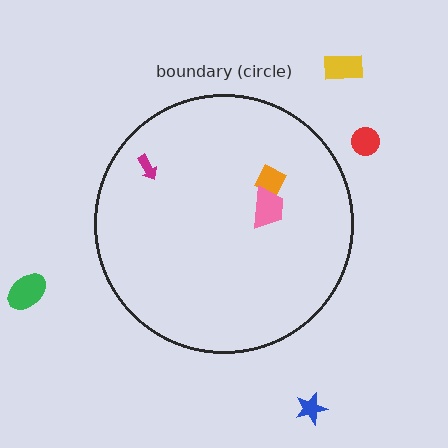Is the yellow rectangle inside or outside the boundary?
Outside.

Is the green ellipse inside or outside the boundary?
Outside.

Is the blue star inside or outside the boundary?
Outside.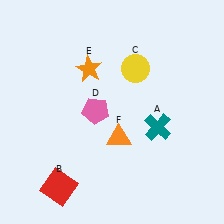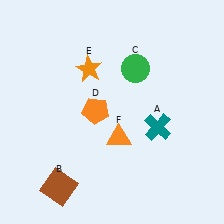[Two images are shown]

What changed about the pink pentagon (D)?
In Image 1, D is pink. In Image 2, it changed to orange.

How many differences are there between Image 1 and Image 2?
There are 3 differences between the two images.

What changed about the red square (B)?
In Image 1, B is red. In Image 2, it changed to brown.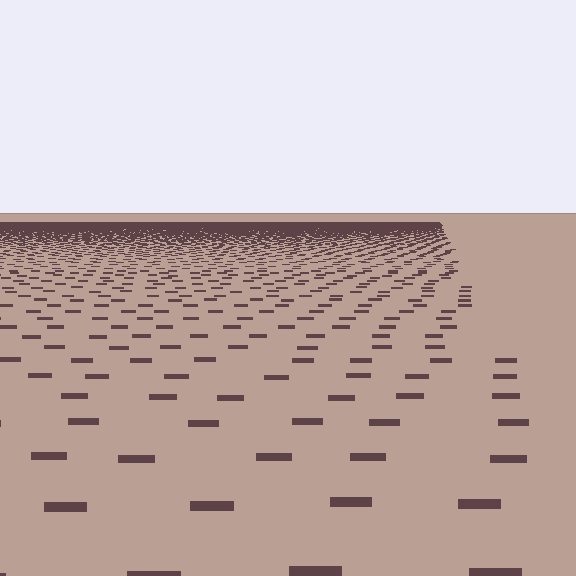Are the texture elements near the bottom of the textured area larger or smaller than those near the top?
Larger. Near the bottom, elements are closer to the viewer and appear at a bigger on-screen size.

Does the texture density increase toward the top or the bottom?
Density increases toward the top.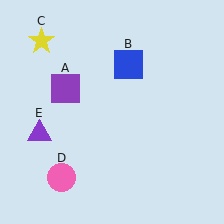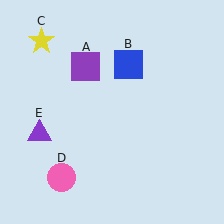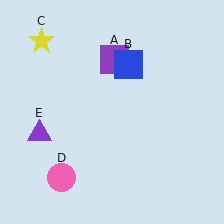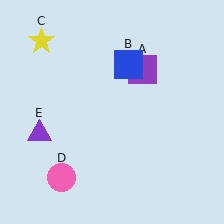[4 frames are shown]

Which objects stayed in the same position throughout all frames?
Blue square (object B) and yellow star (object C) and pink circle (object D) and purple triangle (object E) remained stationary.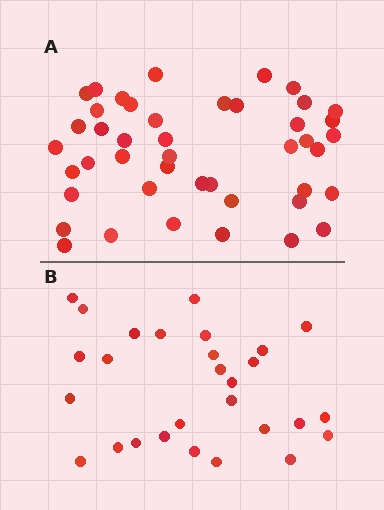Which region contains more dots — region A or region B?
Region A (the top region) has more dots.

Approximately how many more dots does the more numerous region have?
Region A has approximately 15 more dots than region B.